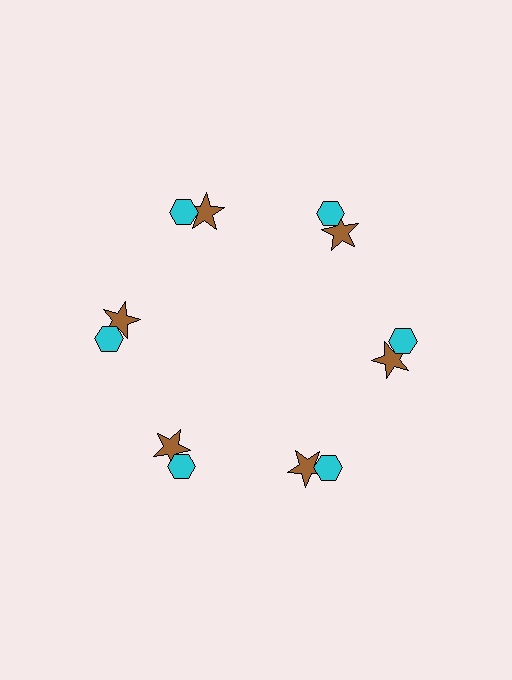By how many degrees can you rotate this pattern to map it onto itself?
The pattern maps onto itself every 60 degrees of rotation.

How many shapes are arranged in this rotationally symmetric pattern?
There are 12 shapes, arranged in 6 groups of 2.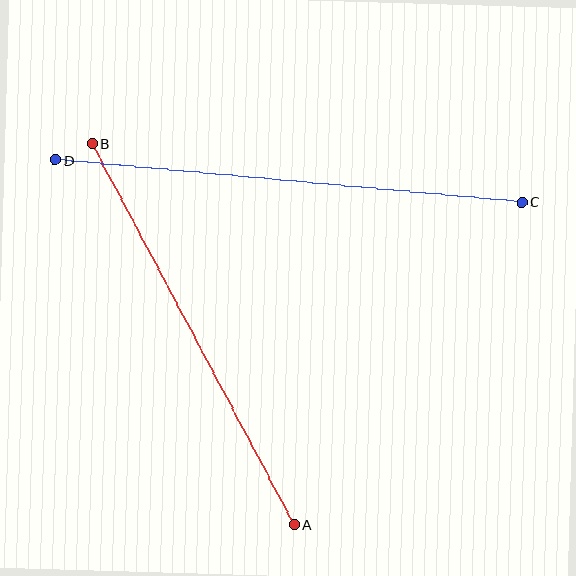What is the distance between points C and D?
The distance is approximately 468 pixels.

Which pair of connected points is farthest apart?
Points C and D are farthest apart.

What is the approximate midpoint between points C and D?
The midpoint is at approximately (289, 181) pixels.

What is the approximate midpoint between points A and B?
The midpoint is at approximately (193, 334) pixels.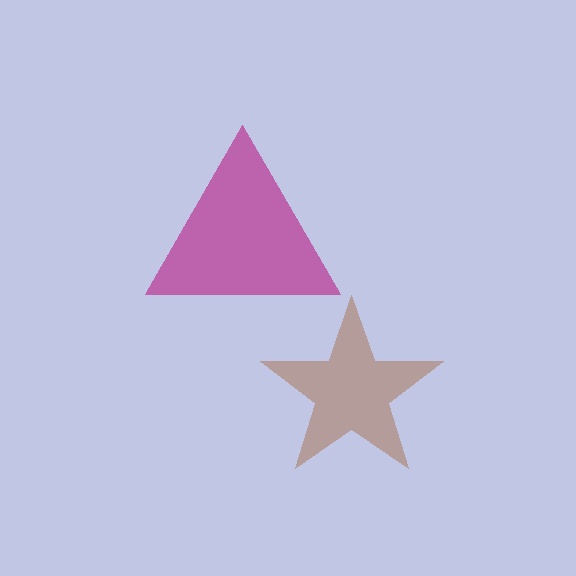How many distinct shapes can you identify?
There are 2 distinct shapes: a brown star, a magenta triangle.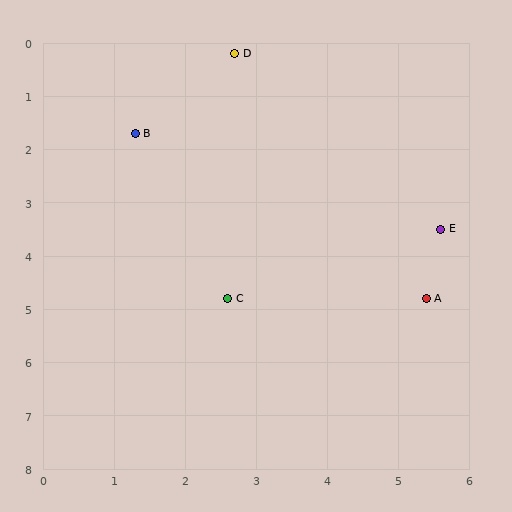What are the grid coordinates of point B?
Point B is at approximately (1.3, 1.7).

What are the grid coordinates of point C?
Point C is at approximately (2.6, 4.8).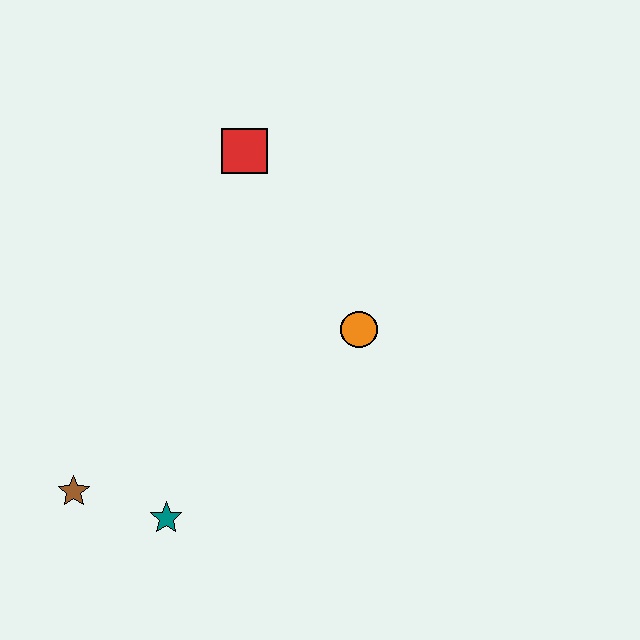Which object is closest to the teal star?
The brown star is closest to the teal star.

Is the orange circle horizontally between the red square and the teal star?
No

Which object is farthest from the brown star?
The red square is farthest from the brown star.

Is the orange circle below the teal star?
No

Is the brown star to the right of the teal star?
No